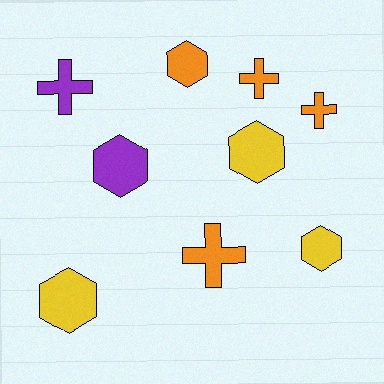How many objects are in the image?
There are 9 objects.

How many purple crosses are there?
There is 1 purple cross.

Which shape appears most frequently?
Hexagon, with 5 objects.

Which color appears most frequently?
Orange, with 4 objects.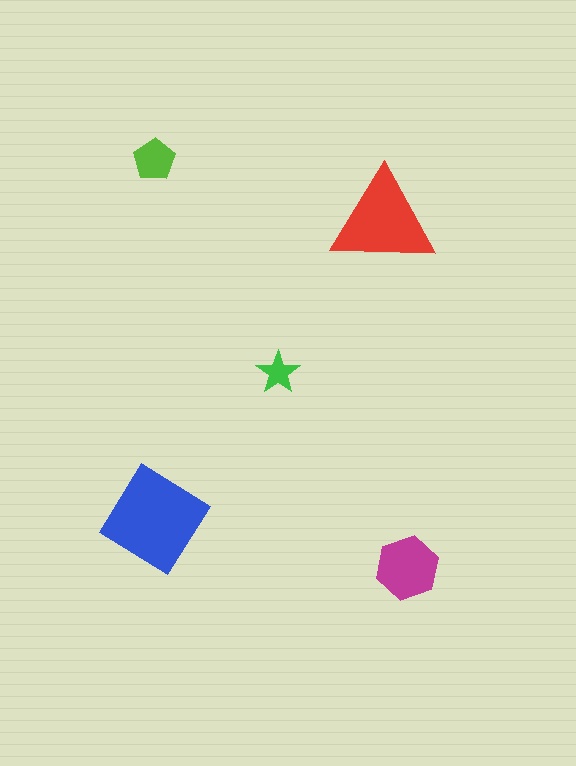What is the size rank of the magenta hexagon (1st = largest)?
3rd.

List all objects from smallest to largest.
The green star, the lime pentagon, the magenta hexagon, the red triangle, the blue diamond.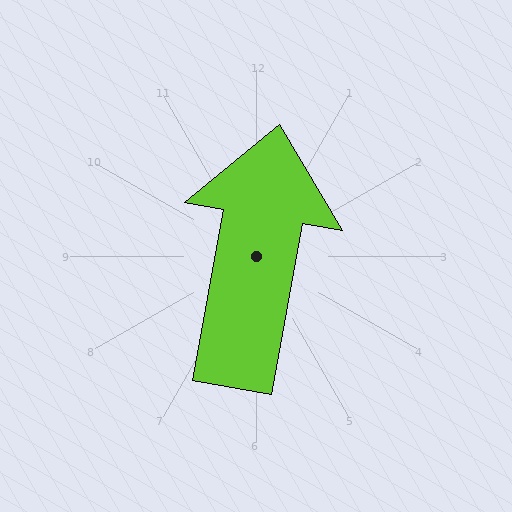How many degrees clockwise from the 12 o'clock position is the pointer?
Approximately 10 degrees.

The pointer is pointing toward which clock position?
Roughly 12 o'clock.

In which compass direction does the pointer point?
North.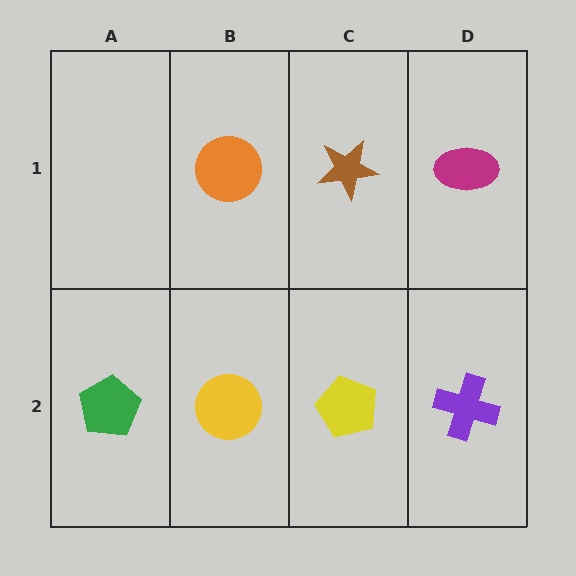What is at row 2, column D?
A purple cross.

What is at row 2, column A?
A green pentagon.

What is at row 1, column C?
A brown star.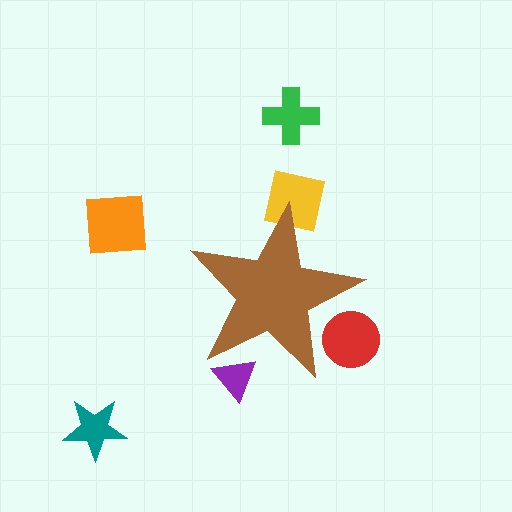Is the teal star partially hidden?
No, the teal star is fully visible.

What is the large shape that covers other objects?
A brown star.